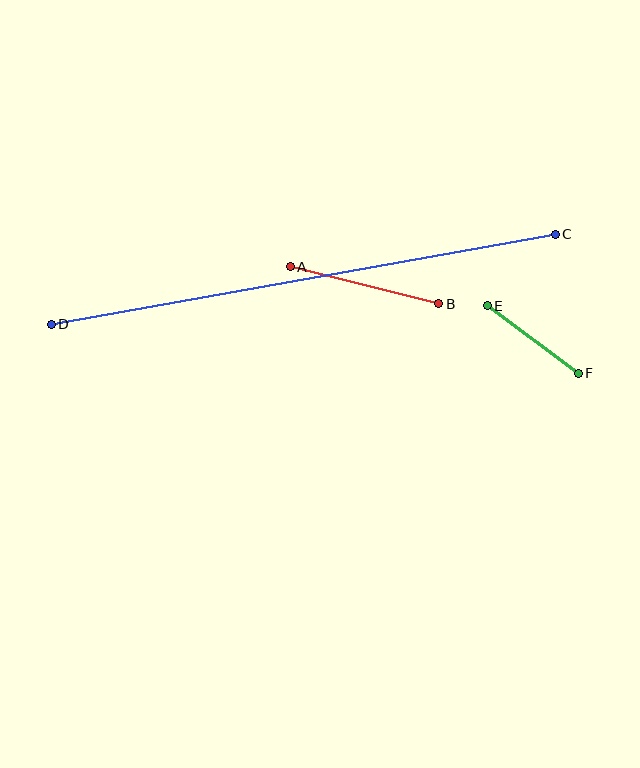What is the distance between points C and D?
The distance is approximately 512 pixels.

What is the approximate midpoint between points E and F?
The midpoint is at approximately (533, 340) pixels.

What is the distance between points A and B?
The distance is approximately 153 pixels.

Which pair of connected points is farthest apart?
Points C and D are farthest apart.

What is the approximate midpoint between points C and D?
The midpoint is at approximately (303, 279) pixels.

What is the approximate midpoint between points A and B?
The midpoint is at approximately (364, 285) pixels.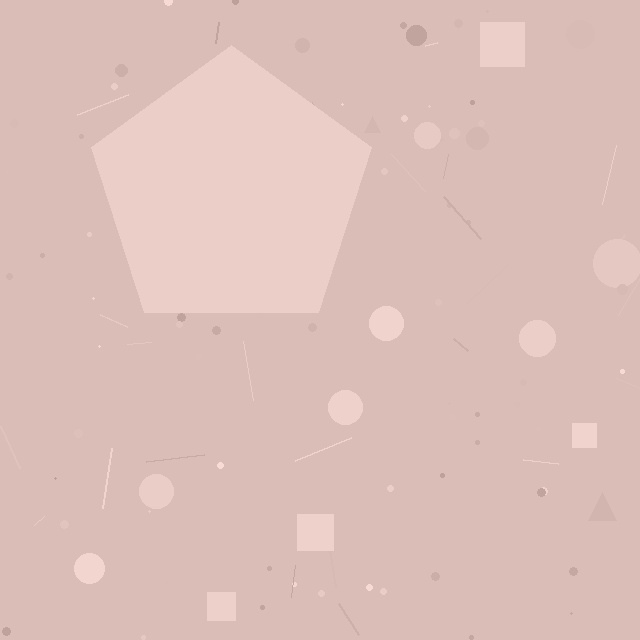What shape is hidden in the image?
A pentagon is hidden in the image.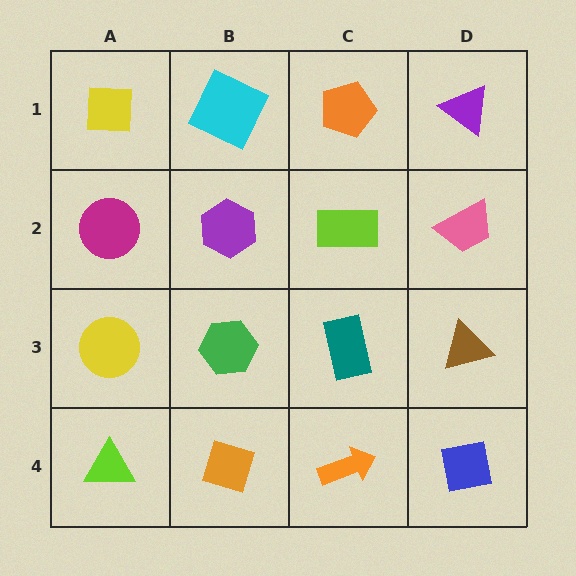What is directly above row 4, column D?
A brown triangle.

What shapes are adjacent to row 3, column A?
A magenta circle (row 2, column A), a lime triangle (row 4, column A), a green hexagon (row 3, column B).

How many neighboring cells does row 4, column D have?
2.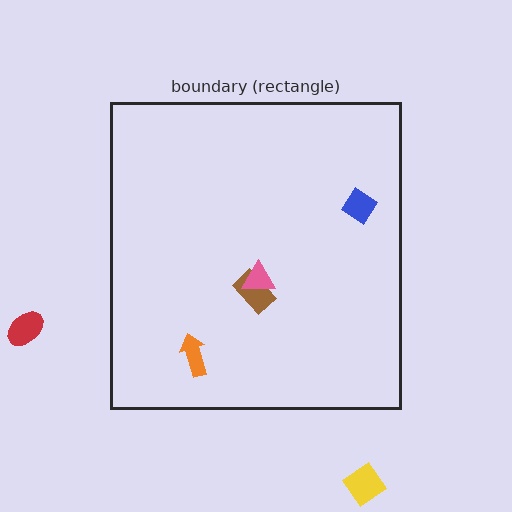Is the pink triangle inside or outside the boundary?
Inside.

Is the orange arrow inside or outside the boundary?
Inside.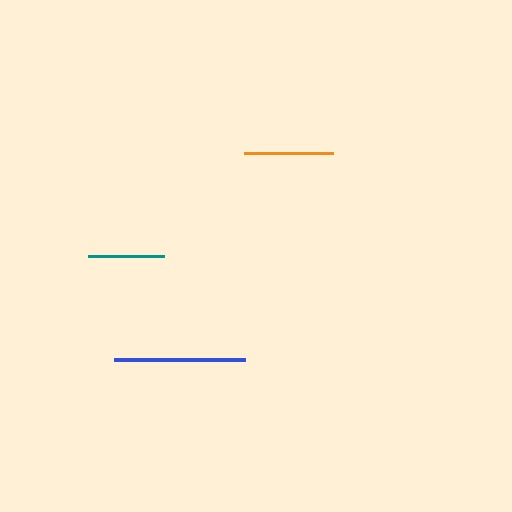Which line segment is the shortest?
The teal line is the shortest at approximately 76 pixels.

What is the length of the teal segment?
The teal segment is approximately 76 pixels long.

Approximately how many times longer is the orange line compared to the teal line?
The orange line is approximately 1.2 times the length of the teal line.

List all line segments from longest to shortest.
From longest to shortest: blue, orange, teal.